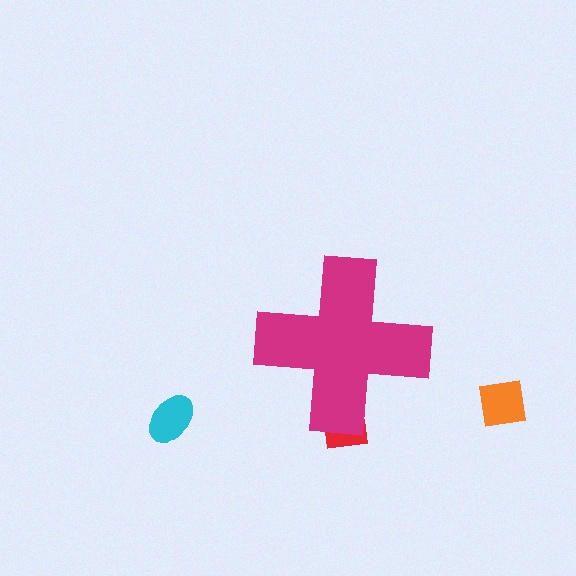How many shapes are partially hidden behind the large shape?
1 shape is partially hidden.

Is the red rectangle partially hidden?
Yes, the red rectangle is partially hidden behind the magenta cross.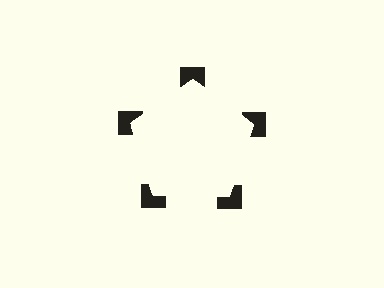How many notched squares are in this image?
There are 5 — one at each vertex of the illusory pentagon.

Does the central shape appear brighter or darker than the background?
It typically appears slightly brighter than the background, even though no actual brightness change is drawn.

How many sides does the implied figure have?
5 sides.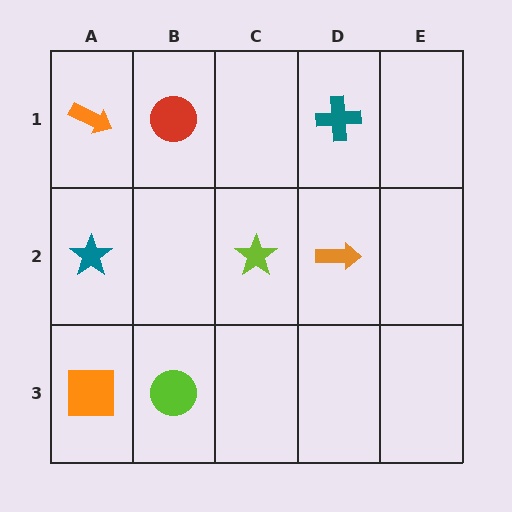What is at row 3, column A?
An orange square.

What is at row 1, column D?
A teal cross.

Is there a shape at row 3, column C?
No, that cell is empty.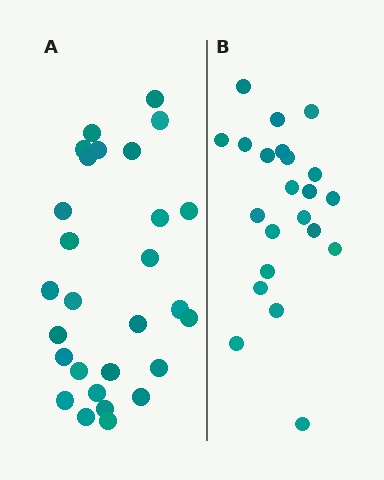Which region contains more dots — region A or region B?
Region A (the left region) has more dots.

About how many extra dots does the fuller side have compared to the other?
Region A has about 6 more dots than region B.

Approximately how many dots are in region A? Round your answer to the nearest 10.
About 30 dots. (The exact count is 28, which rounds to 30.)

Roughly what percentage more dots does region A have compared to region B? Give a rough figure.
About 25% more.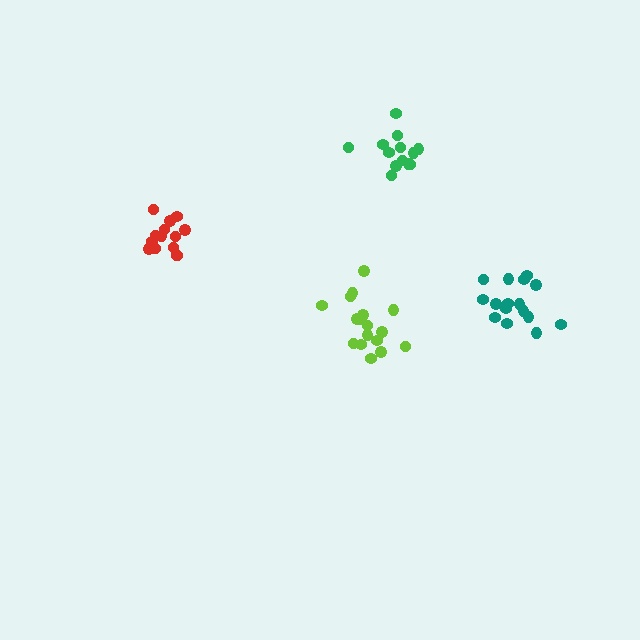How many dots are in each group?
Group 1: 16 dots, Group 2: 13 dots, Group 3: 15 dots, Group 4: 17 dots (61 total).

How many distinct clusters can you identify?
There are 4 distinct clusters.